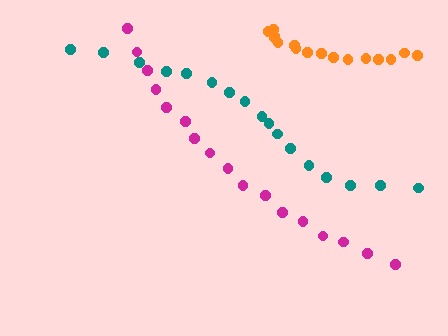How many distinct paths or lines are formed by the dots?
There are 3 distinct paths.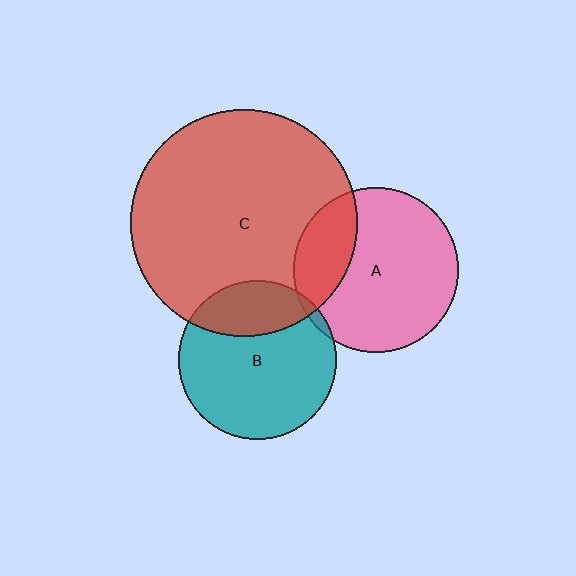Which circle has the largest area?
Circle C (red).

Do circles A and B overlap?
Yes.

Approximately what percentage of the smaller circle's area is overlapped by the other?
Approximately 5%.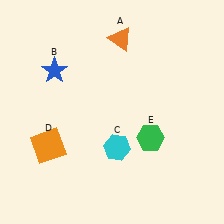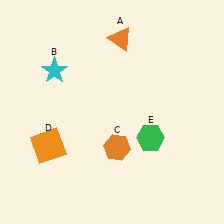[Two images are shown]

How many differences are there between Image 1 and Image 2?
There are 2 differences between the two images.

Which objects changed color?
B changed from blue to cyan. C changed from cyan to orange.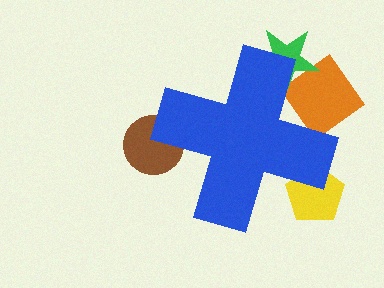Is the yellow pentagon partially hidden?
Yes, the yellow pentagon is partially hidden behind the blue cross.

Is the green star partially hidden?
Yes, the green star is partially hidden behind the blue cross.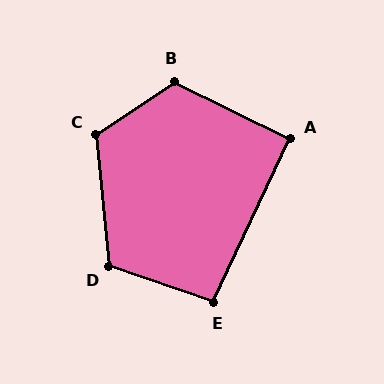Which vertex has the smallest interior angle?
A, at approximately 91 degrees.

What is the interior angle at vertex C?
Approximately 119 degrees (obtuse).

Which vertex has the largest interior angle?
B, at approximately 120 degrees.